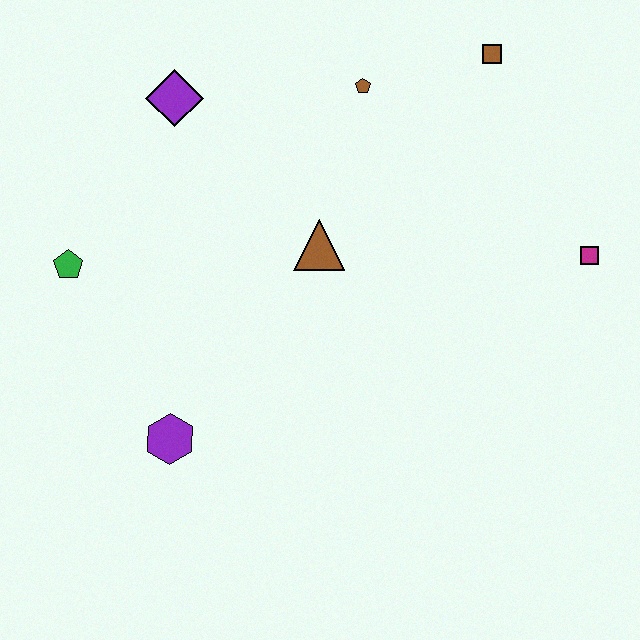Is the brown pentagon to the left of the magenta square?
Yes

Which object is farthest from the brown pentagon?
The purple hexagon is farthest from the brown pentagon.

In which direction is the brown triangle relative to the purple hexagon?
The brown triangle is above the purple hexagon.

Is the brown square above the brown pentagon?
Yes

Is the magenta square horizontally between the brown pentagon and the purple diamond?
No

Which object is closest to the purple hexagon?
The green pentagon is closest to the purple hexagon.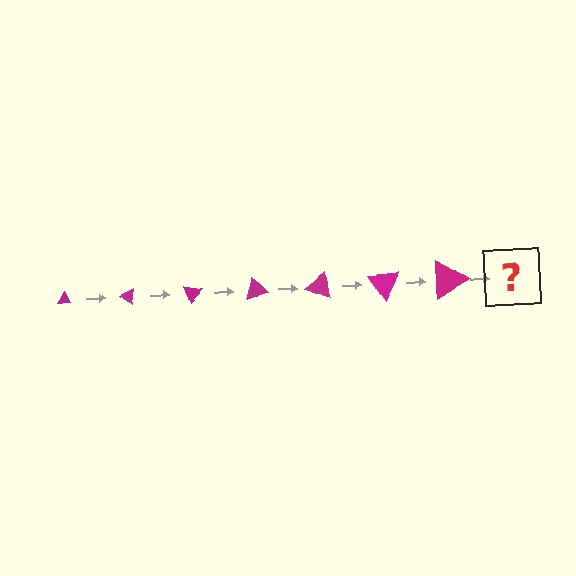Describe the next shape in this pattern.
It should be a triangle, larger than the previous one and rotated 245 degrees from the start.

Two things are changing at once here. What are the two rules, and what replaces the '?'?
The two rules are that the triangle grows larger each step and it rotates 35 degrees each step. The '?' should be a triangle, larger than the previous one and rotated 245 degrees from the start.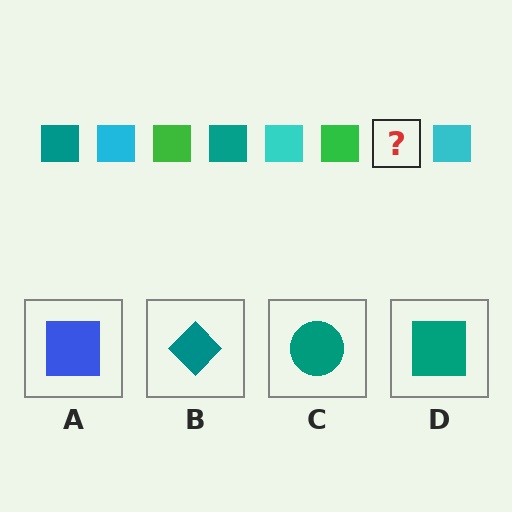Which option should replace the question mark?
Option D.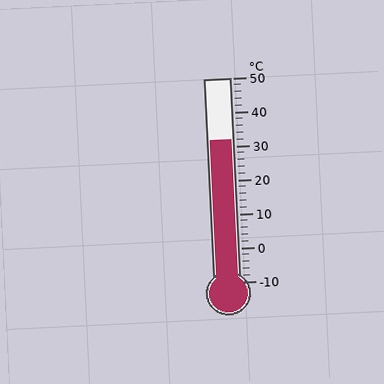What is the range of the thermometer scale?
The thermometer scale ranges from -10°C to 50°C.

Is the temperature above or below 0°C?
The temperature is above 0°C.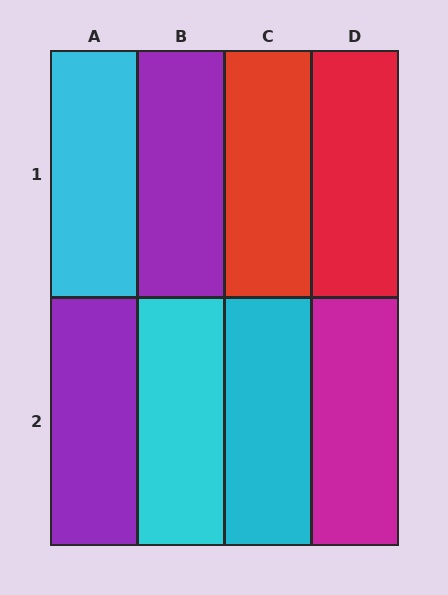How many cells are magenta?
1 cell is magenta.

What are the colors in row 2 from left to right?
Purple, cyan, cyan, magenta.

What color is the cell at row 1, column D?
Red.